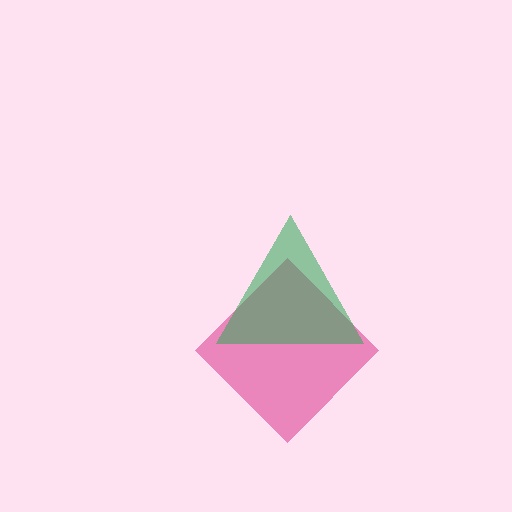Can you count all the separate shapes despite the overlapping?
Yes, there are 2 separate shapes.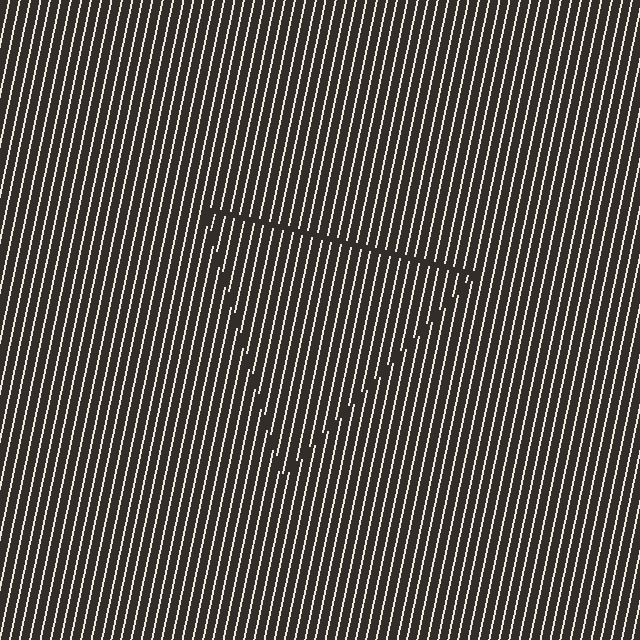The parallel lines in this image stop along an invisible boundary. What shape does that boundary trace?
An illusory triangle. The interior of the shape contains the same grating, shifted by half a period — the contour is defined by the phase discontinuity where line-ends from the inner and outer gratings abut.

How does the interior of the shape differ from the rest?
The interior of the shape contains the same grating, shifted by half a period — the contour is defined by the phase discontinuity where line-ends from the inner and outer gratings abut.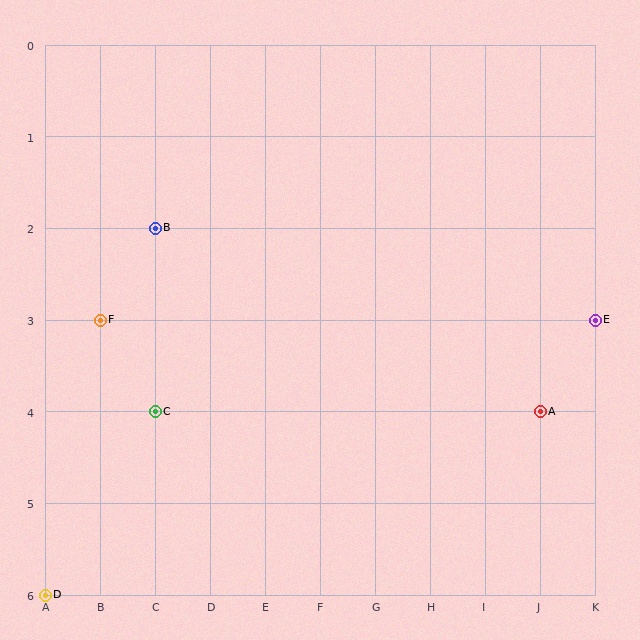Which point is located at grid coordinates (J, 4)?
Point A is at (J, 4).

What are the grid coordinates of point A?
Point A is at grid coordinates (J, 4).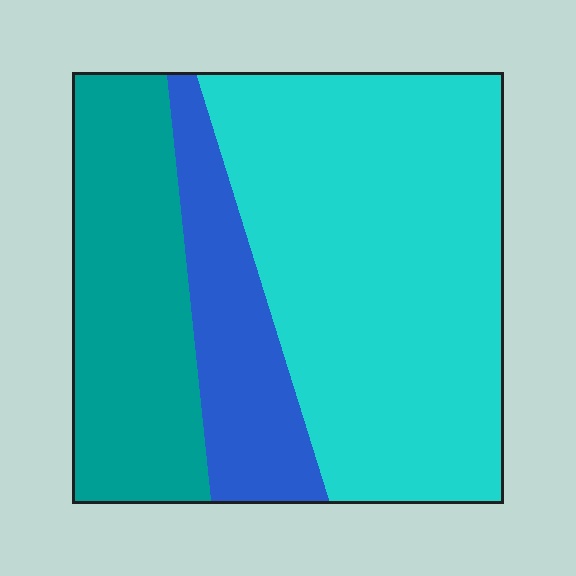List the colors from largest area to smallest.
From largest to smallest: cyan, teal, blue.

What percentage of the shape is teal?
Teal covers about 25% of the shape.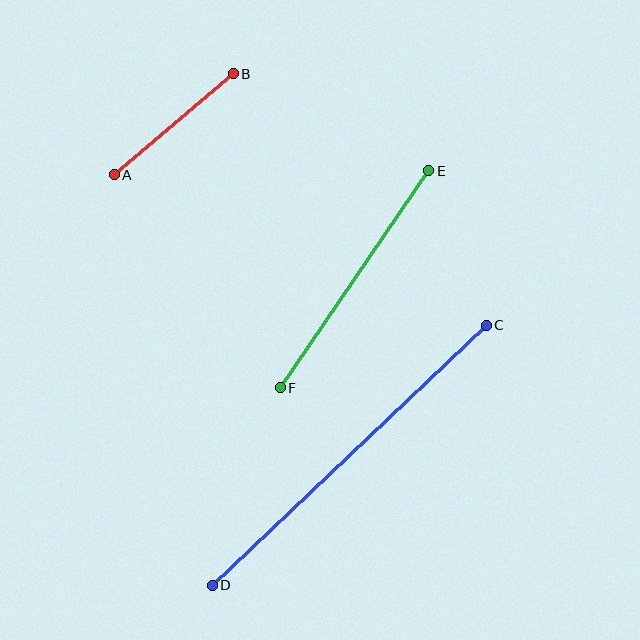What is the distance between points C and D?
The distance is approximately 378 pixels.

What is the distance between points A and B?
The distance is approximately 156 pixels.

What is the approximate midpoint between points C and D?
The midpoint is at approximately (349, 455) pixels.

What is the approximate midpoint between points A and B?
The midpoint is at approximately (174, 124) pixels.